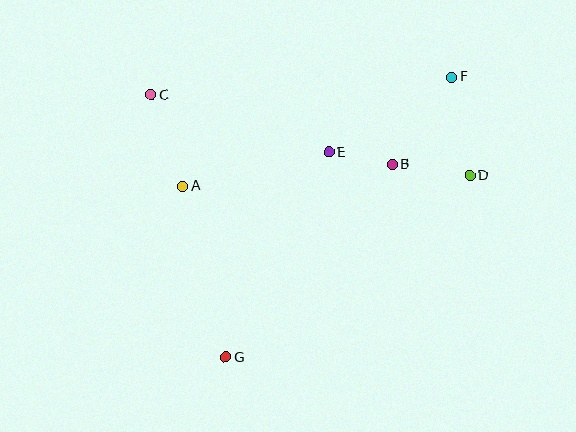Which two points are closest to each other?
Points B and E are closest to each other.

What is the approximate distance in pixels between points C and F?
The distance between C and F is approximately 301 pixels.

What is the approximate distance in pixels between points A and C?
The distance between A and C is approximately 97 pixels.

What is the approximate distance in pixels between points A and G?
The distance between A and G is approximately 176 pixels.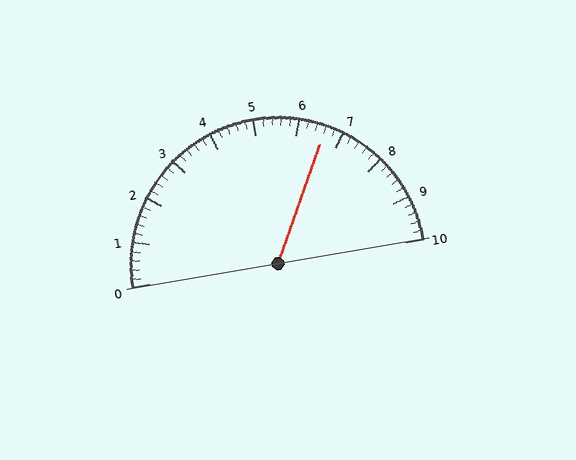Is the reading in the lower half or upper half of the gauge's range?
The reading is in the upper half of the range (0 to 10).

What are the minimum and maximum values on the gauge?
The gauge ranges from 0 to 10.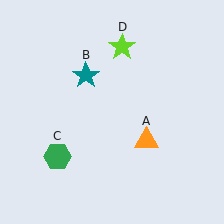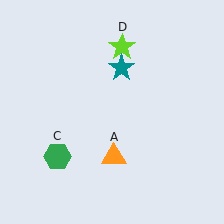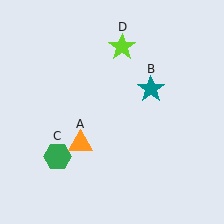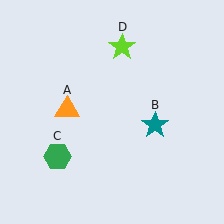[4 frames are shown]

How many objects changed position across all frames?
2 objects changed position: orange triangle (object A), teal star (object B).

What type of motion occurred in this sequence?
The orange triangle (object A), teal star (object B) rotated clockwise around the center of the scene.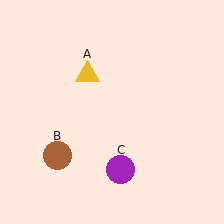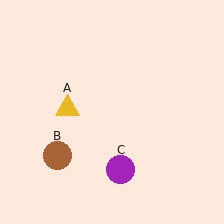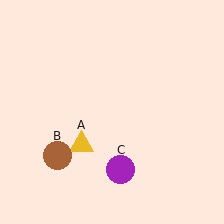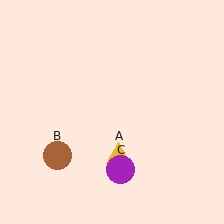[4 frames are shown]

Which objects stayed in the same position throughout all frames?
Brown circle (object B) and purple circle (object C) remained stationary.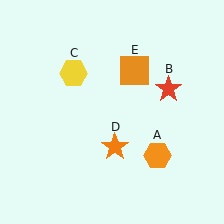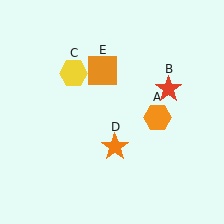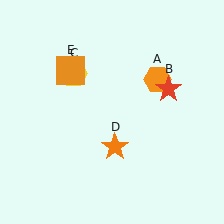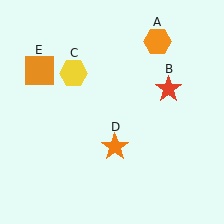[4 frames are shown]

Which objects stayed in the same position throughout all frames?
Red star (object B) and yellow hexagon (object C) and orange star (object D) remained stationary.